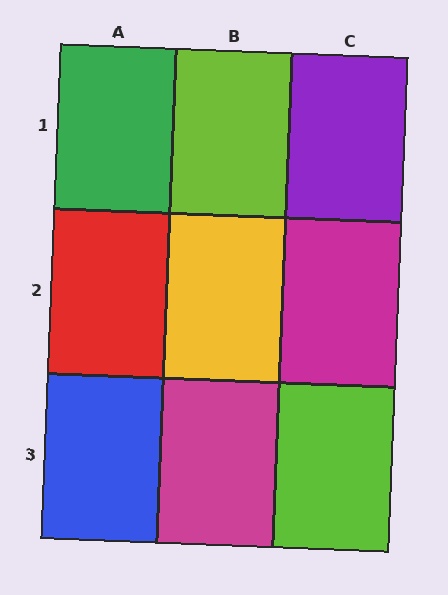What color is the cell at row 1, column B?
Lime.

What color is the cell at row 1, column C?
Purple.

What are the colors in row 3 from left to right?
Blue, magenta, lime.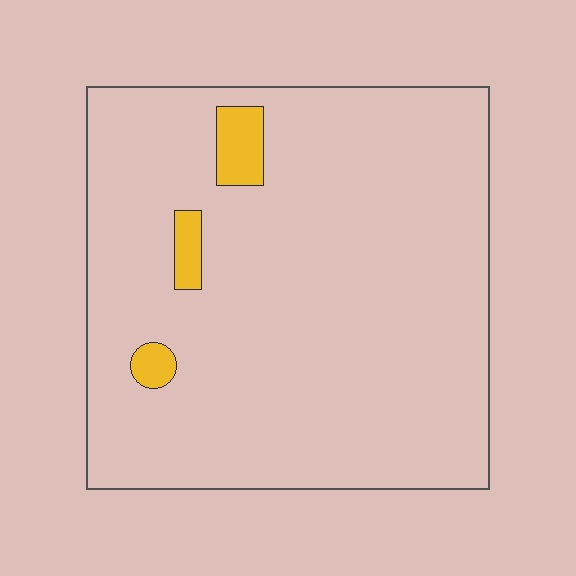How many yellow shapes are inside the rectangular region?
3.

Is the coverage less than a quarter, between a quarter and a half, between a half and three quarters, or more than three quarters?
Less than a quarter.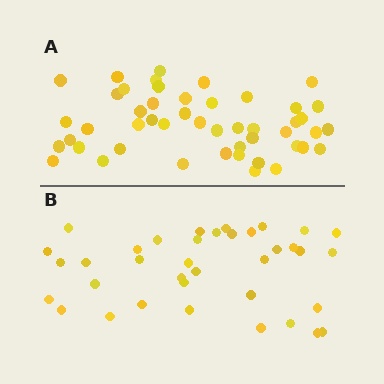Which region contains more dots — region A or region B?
Region A (the top region) has more dots.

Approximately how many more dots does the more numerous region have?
Region A has roughly 12 or so more dots than region B.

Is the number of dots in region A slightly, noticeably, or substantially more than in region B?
Region A has noticeably more, but not dramatically so. The ratio is roughly 1.3 to 1.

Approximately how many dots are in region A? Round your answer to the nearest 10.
About 50 dots. (The exact count is 48, which rounds to 50.)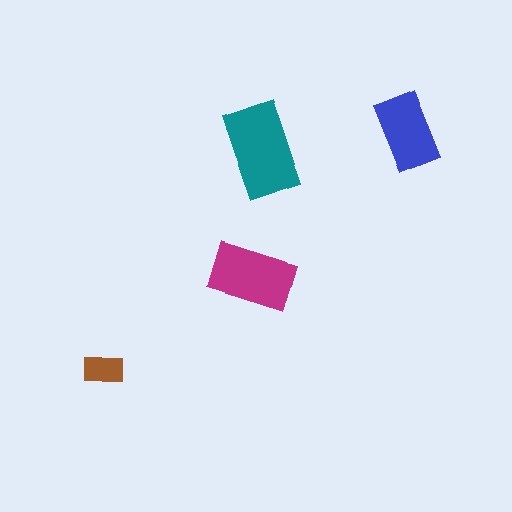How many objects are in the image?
There are 4 objects in the image.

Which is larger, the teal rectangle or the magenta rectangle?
The teal one.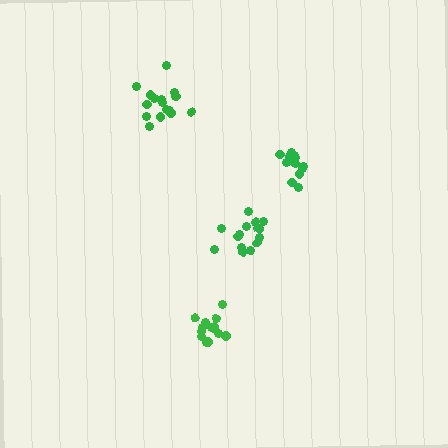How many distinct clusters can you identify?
There are 4 distinct clusters.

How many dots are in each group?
Group 1: 14 dots, Group 2: 15 dots, Group 3: 13 dots, Group 4: 17 dots (59 total).